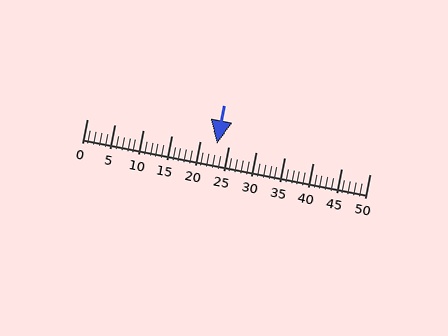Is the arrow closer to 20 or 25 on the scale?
The arrow is closer to 25.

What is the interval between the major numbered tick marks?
The major tick marks are spaced 5 units apart.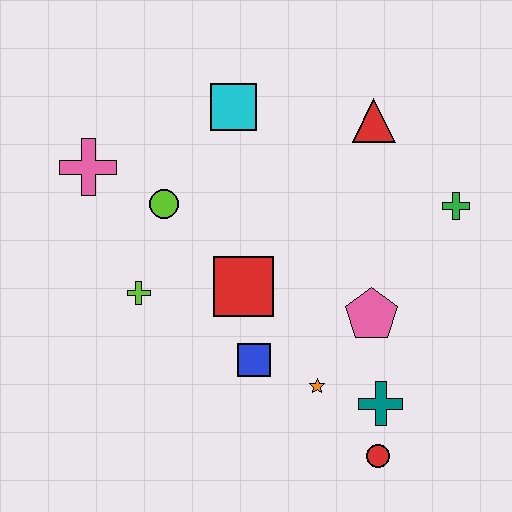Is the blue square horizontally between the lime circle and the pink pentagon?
Yes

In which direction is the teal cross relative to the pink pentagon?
The teal cross is below the pink pentagon.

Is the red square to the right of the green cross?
No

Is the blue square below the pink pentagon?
Yes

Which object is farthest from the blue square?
The red triangle is farthest from the blue square.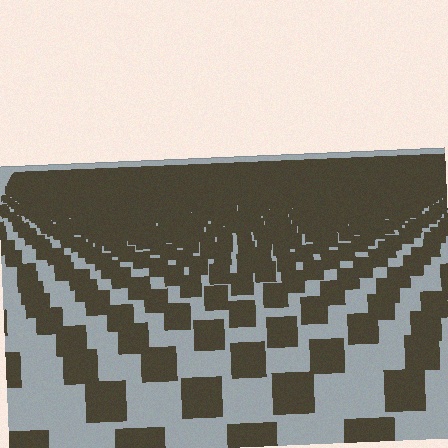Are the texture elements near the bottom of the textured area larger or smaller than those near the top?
Larger. Near the bottom, elements are closer to the viewer and appear at a bigger on-screen size.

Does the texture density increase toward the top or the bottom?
Density increases toward the top.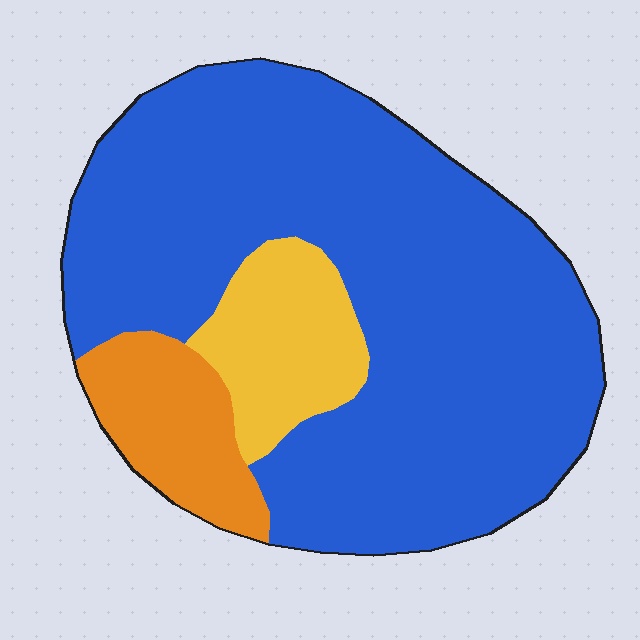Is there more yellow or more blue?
Blue.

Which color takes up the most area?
Blue, at roughly 75%.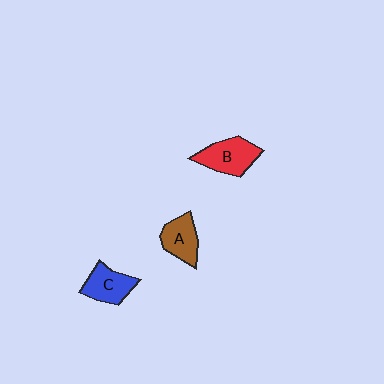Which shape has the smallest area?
Shape A (brown).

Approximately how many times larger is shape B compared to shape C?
Approximately 1.2 times.